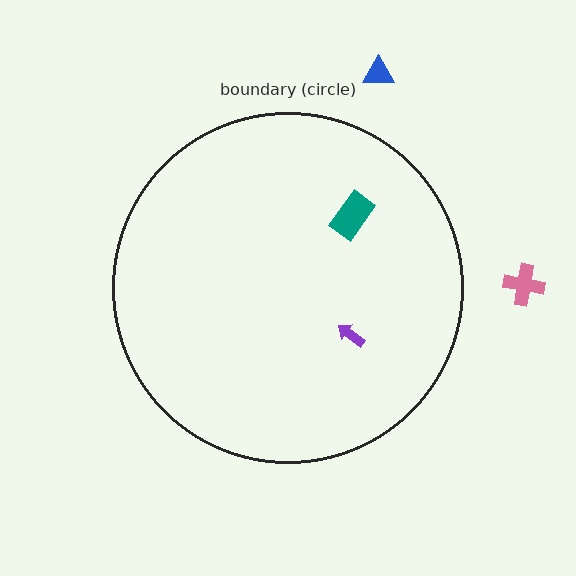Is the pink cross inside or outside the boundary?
Outside.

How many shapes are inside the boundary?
2 inside, 2 outside.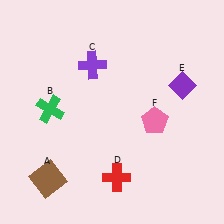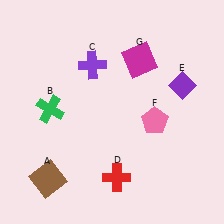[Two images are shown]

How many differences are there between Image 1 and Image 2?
There is 1 difference between the two images.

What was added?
A magenta square (G) was added in Image 2.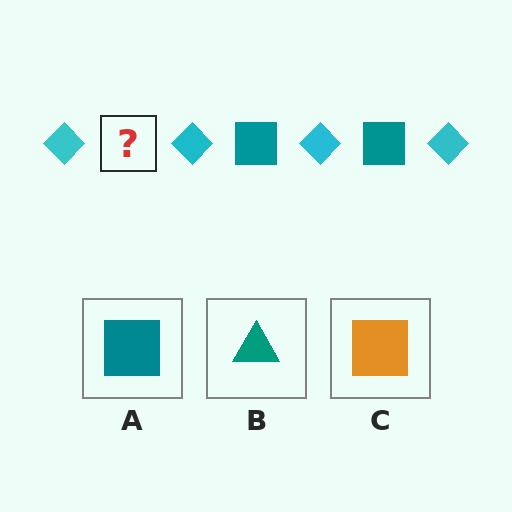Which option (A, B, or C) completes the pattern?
A.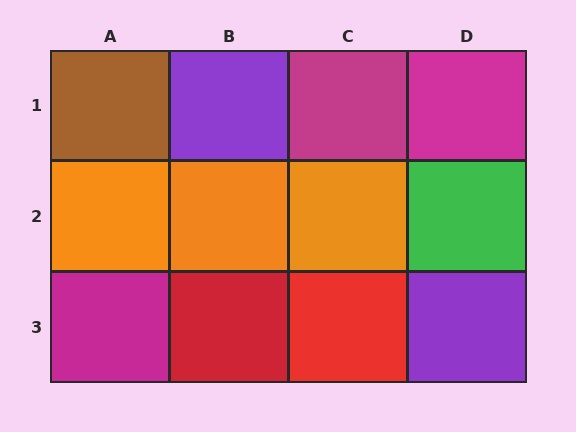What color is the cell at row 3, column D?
Purple.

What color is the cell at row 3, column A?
Magenta.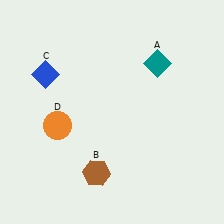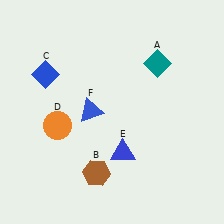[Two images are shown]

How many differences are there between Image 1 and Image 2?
There are 2 differences between the two images.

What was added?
A blue triangle (E), a blue triangle (F) were added in Image 2.